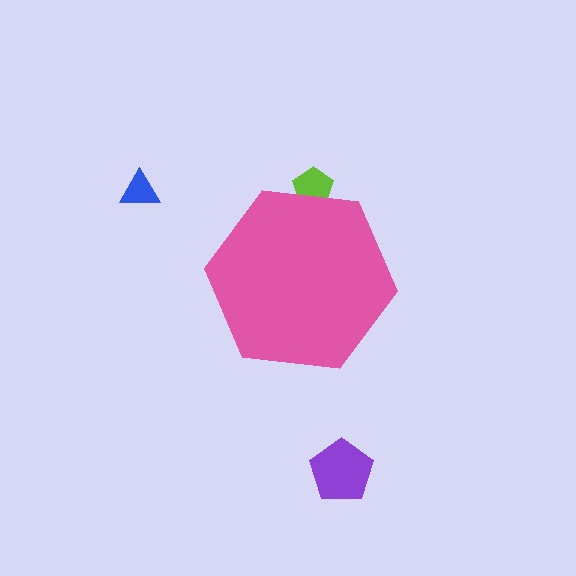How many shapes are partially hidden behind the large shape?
1 shape is partially hidden.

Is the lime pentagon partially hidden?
Yes, the lime pentagon is partially hidden behind the pink hexagon.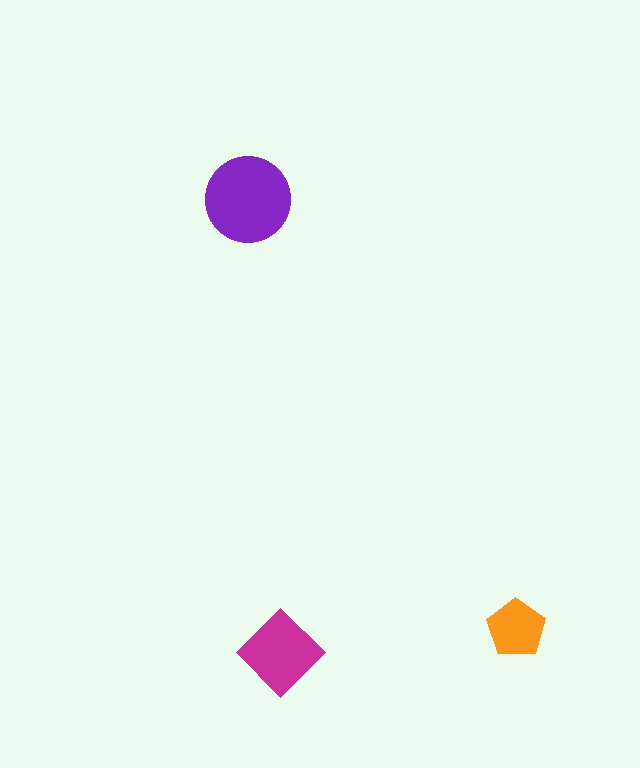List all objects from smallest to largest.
The orange pentagon, the magenta diamond, the purple circle.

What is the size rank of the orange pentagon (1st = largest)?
3rd.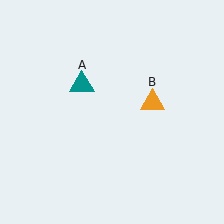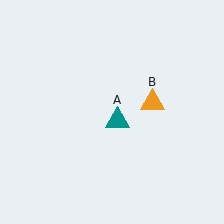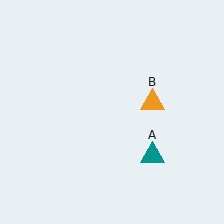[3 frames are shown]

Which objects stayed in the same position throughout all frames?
Orange triangle (object B) remained stationary.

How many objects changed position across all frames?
1 object changed position: teal triangle (object A).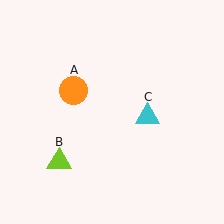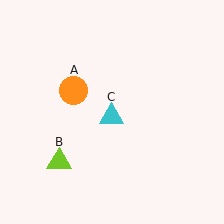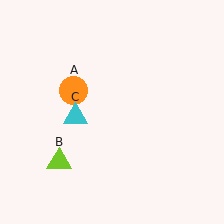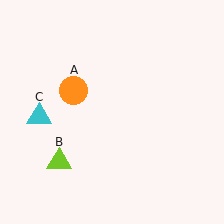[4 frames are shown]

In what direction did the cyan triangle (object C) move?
The cyan triangle (object C) moved left.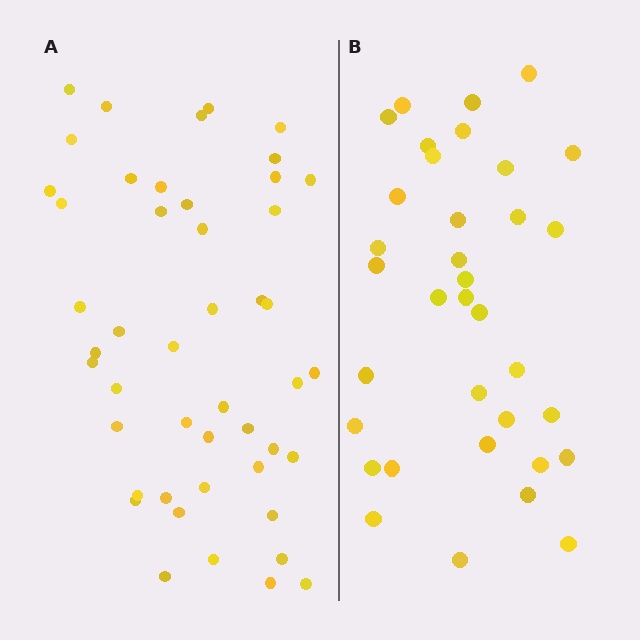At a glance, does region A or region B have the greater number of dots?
Region A (the left region) has more dots.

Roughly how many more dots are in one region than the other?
Region A has roughly 12 or so more dots than region B.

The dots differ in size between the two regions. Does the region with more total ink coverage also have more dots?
No. Region B has more total ink coverage because its dots are larger, but region A actually contains more individual dots. Total area can be misleading — the number of items is what matters here.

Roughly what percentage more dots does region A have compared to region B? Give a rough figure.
About 35% more.